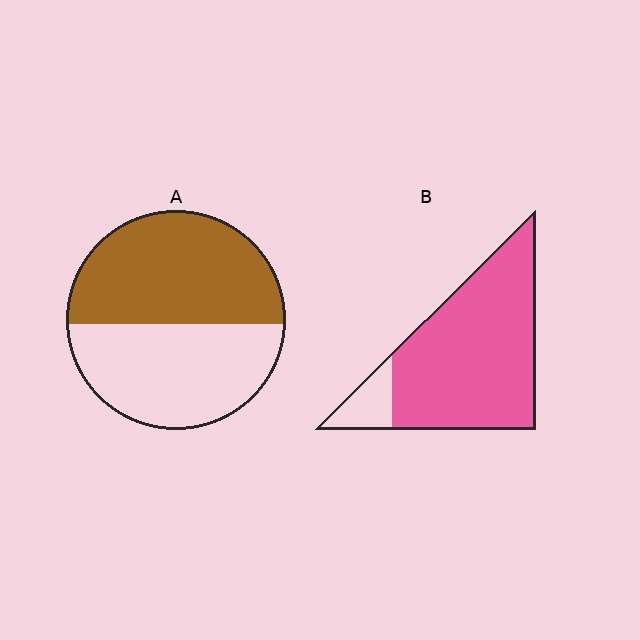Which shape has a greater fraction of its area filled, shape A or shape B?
Shape B.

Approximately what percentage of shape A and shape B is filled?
A is approximately 50% and B is approximately 90%.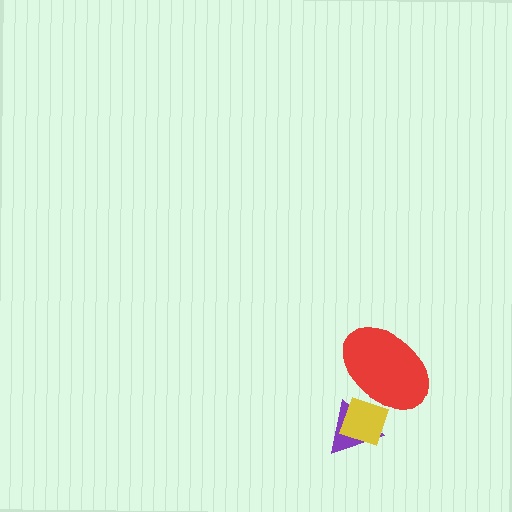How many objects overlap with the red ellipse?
2 objects overlap with the red ellipse.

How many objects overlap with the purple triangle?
2 objects overlap with the purple triangle.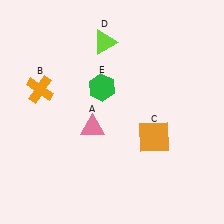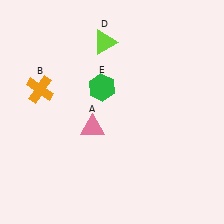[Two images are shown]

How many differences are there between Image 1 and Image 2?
There is 1 difference between the two images.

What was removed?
The orange square (C) was removed in Image 2.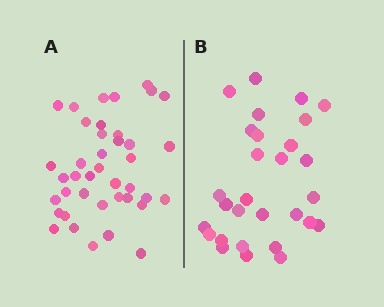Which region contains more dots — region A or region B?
Region A (the left region) has more dots.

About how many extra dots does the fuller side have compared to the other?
Region A has roughly 12 or so more dots than region B.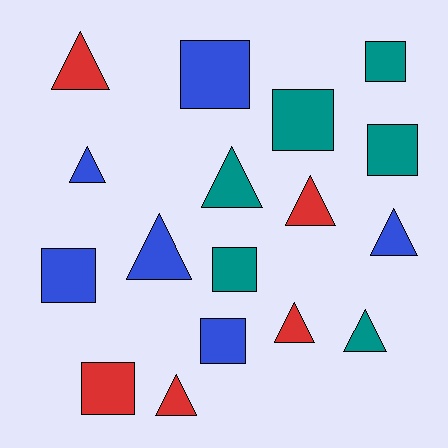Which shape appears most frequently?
Triangle, with 9 objects.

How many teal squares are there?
There are 4 teal squares.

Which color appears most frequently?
Blue, with 6 objects.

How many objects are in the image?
There are 17 objects.